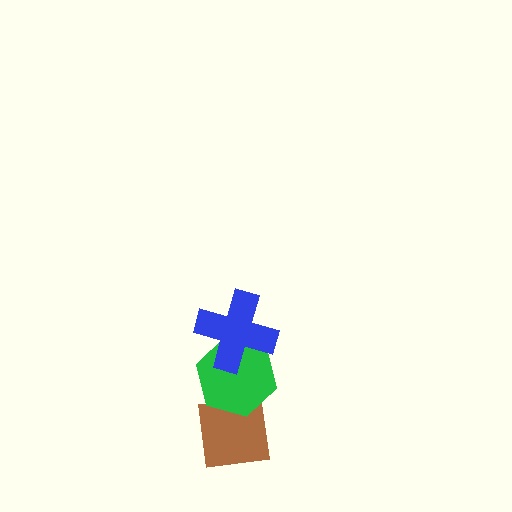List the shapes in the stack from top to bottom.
From top to bottom: the blue cross, the green hexagon, the brown square.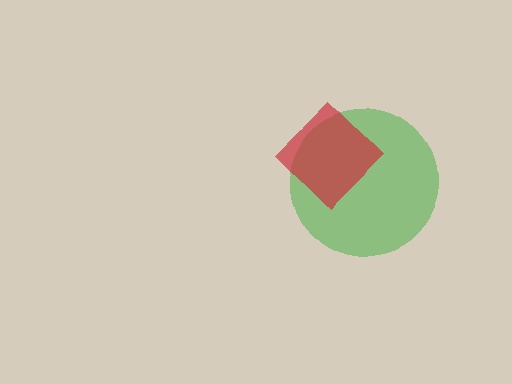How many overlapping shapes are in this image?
There are 2 overlapping shapes in the image.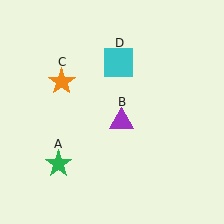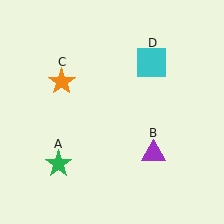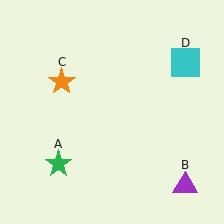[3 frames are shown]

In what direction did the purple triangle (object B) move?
The purple triangle (object B) moved down and to the right.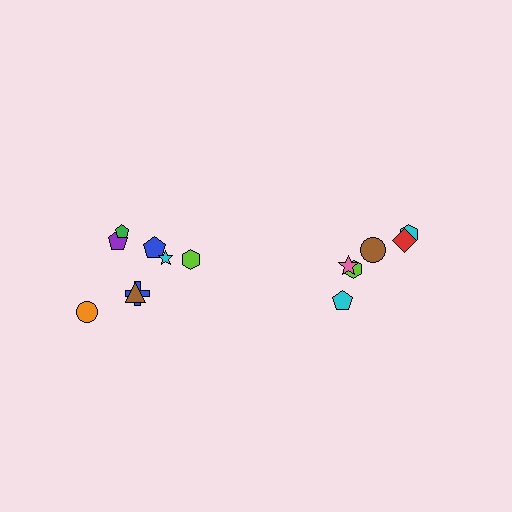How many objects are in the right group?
There are 6 objects.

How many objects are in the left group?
There are 8 objects.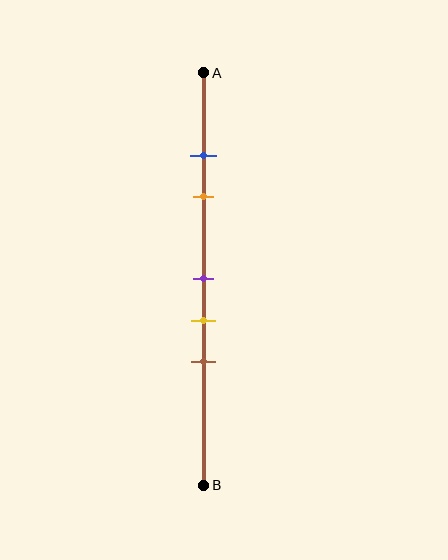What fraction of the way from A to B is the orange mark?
The orange mark is approximately 30% (0.3) of the way from A to B.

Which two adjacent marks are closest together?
The blue and orange marks are the closest adjacent pair.